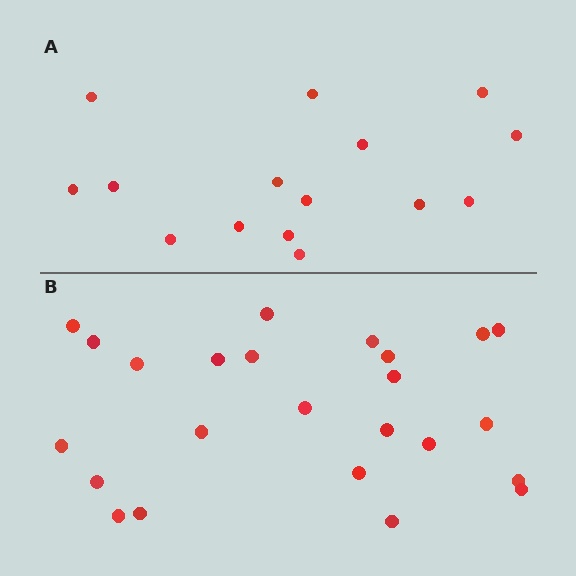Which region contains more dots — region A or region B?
Region B (the bottom region) has more dots.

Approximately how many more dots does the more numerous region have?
Region B has roughly 8 or so more dots than region A.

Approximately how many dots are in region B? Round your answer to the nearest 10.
About 20 dots. (The exact count is 24, which rounds to 20.)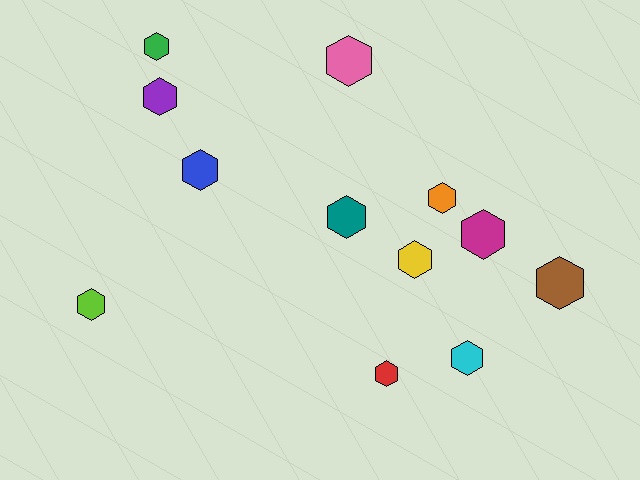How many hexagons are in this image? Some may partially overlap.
There are 12 hexagons.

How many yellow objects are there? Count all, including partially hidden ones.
There is 1 yellow object.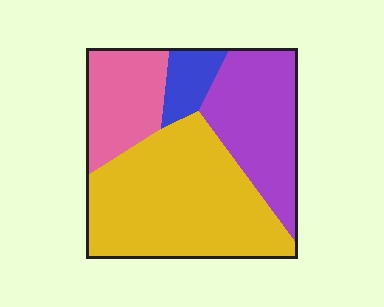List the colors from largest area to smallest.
From largest to smallest: yellow, purple, pink, blue.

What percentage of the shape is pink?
Pink covers around 20% of the shape.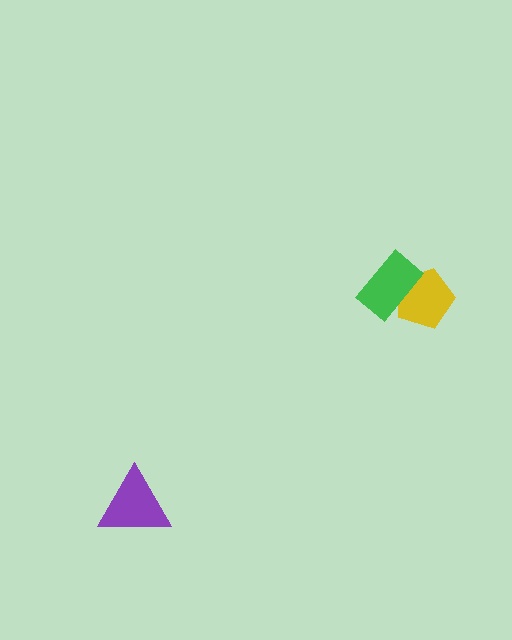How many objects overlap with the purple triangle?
0 objects overlap with the purple triangle.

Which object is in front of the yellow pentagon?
The green rectangle is in front of the yellow pentagon.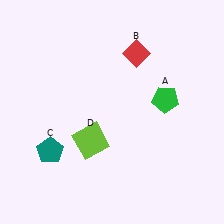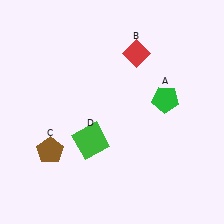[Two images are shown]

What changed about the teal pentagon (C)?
In Image 1, C is teal. In Image 2, it changed to brown.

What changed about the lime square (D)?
In Image 1, D is lime. In Image 2, it changed to green.